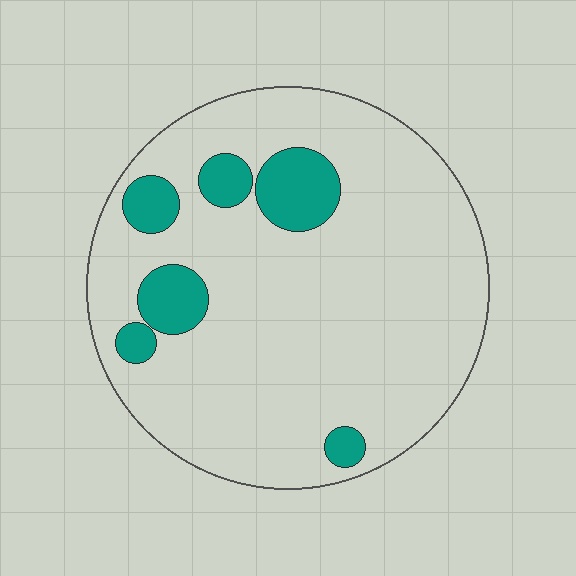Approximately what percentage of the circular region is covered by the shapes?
Approximately 15%.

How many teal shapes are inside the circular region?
6.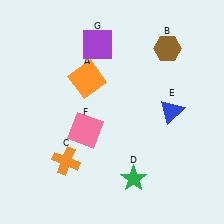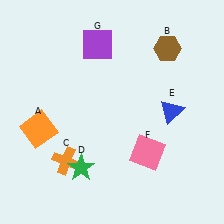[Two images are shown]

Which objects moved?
The objects that moved are: the orange square (A), the green star (D), the pink square (F).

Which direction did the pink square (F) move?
The pink square (F) moved right.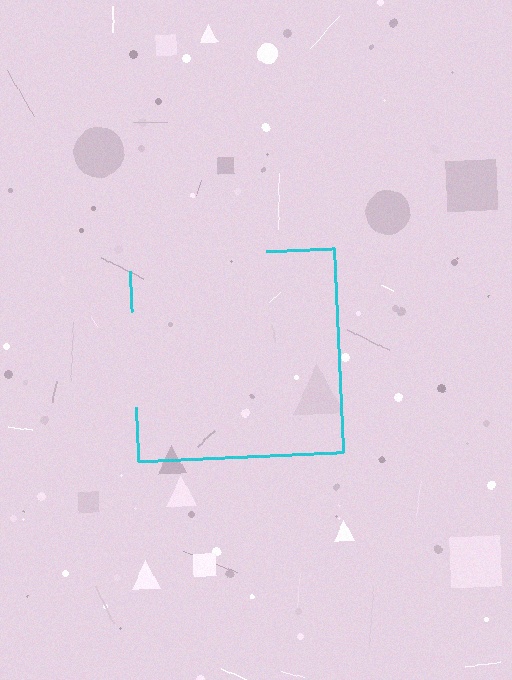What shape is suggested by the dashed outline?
The dashed outline suggests a square.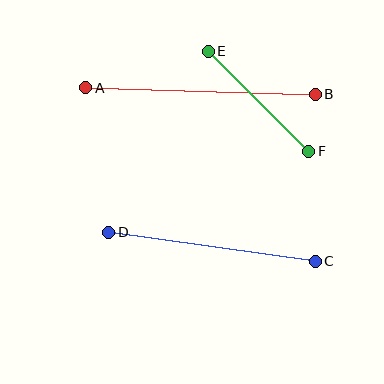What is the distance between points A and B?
The distance is approximately 230 pixels.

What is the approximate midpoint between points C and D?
The midpoint is at approximately (212, 247) pixels.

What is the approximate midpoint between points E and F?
The midpoint is at approximately (258, 101) pixels.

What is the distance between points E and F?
The distance is approximately 142 pixels.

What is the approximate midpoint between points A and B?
The midpoint is at approximately (200, 91) pixels.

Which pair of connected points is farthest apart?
Points A and B are farthest apart.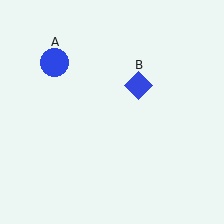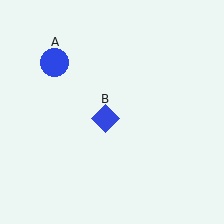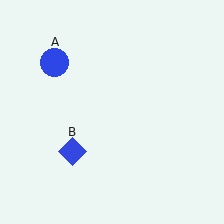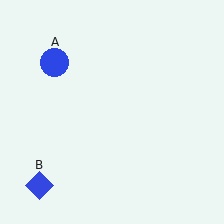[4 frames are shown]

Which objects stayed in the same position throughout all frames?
Blue circle (object A) remained stationary.